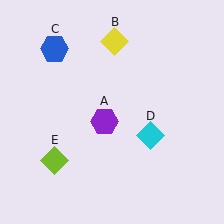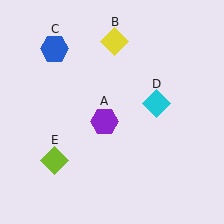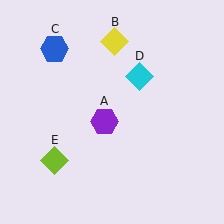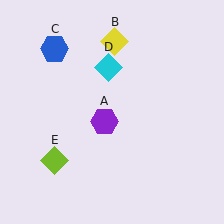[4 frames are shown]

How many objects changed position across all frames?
1 object changed position: cyan diamond (object D).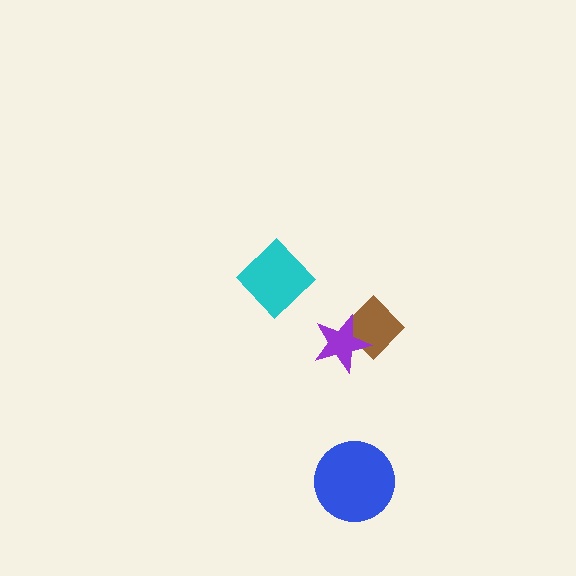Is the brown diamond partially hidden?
Yes, it is partially covered by another shape.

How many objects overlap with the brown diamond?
1 object overlaps with the brown diamond.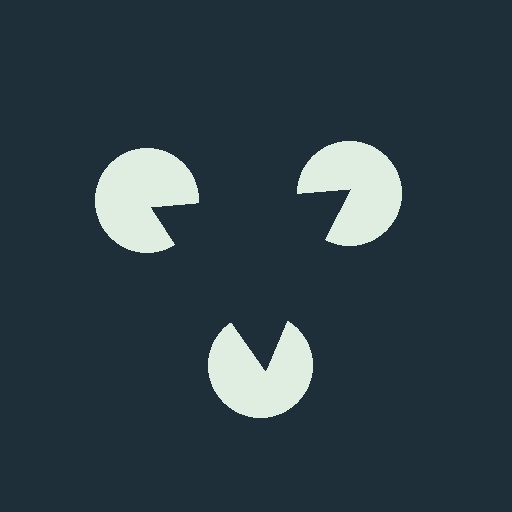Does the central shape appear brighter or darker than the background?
It typically appears slightly darker than the background, even though no actual brightness change is drawn.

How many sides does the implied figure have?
3 sides.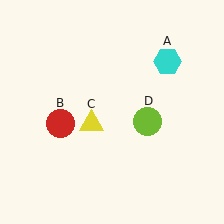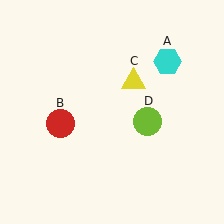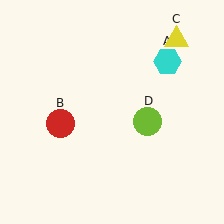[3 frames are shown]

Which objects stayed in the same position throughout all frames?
Cyan hexagon (object A) and red circle (object B) and lime circle (object D) remained stationary.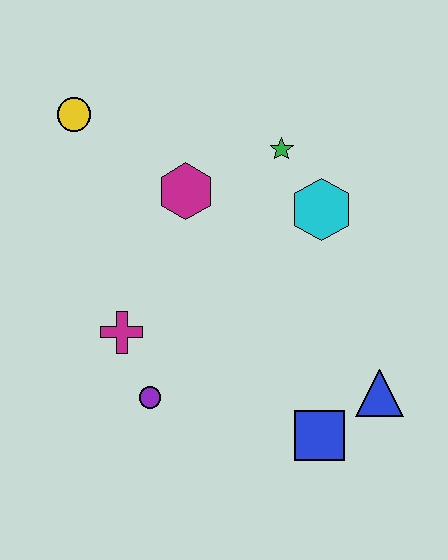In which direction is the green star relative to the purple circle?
The green star is above the purple circle.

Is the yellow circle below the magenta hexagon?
No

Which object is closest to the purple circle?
The magenta cross is closest to the purple circle.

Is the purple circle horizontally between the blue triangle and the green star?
No